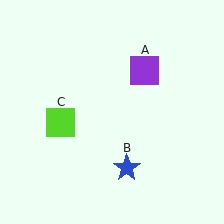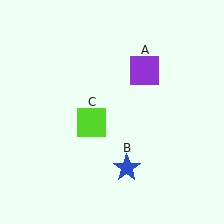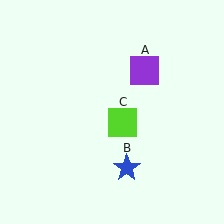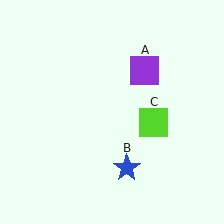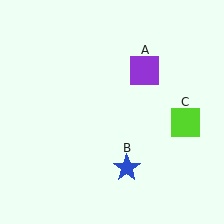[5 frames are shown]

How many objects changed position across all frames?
1 object changed position: lime square (object C).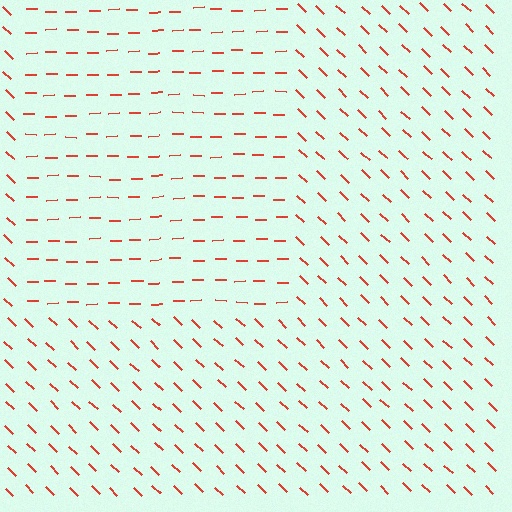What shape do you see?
I see a rectangle.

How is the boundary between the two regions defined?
The boundary is defined purely by a change in line orientation (approximately 45 degrees difference). All lines are the same color and thickness.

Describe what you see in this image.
The image is filled with small red line segments. A rectangle region in the image has lines oriented differently from the surrounding lines, creating a visible texture boundary.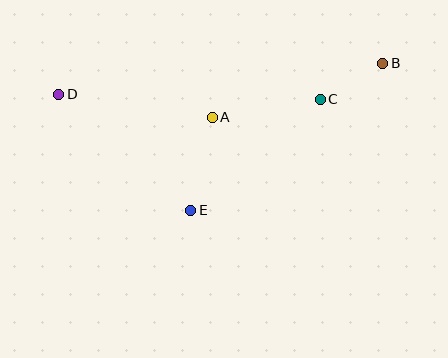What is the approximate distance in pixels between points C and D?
The distance between C and D is approximately 262 pixels.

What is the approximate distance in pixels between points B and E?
The distance between B and E is approximately 242 pixels.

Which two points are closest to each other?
Points B and C are closest to each other.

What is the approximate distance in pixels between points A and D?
The distance between A and D is approximately 155 pixels.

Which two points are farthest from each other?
Points B and D are farthest from each other.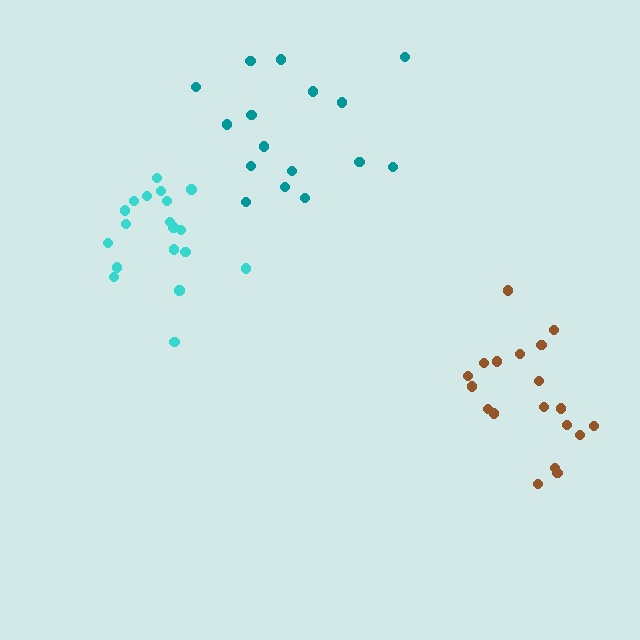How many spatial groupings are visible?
There are 3 spatial groupings.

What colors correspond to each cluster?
The clusters are colored: teal, brown, cyan.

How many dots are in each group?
Group 1: 16 dots, Group 2: 19 dots, Group 3: 19 dots (54 total).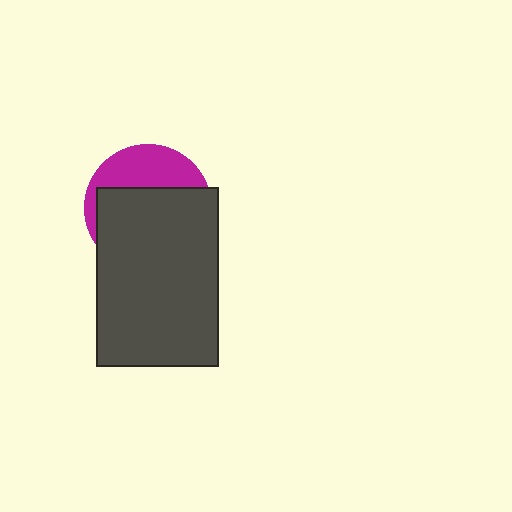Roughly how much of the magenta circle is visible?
A small part of it is visible (roughly 34%).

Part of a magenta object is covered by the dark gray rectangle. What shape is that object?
It is a circle.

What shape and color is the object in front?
The object in front is a dark gray rectangle.